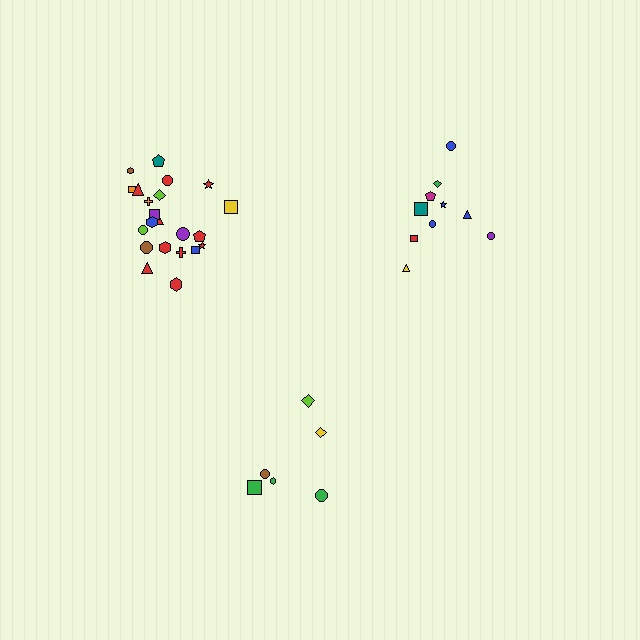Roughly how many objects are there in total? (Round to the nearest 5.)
Roughly 40 objects in total.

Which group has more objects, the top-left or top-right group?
The top-left group.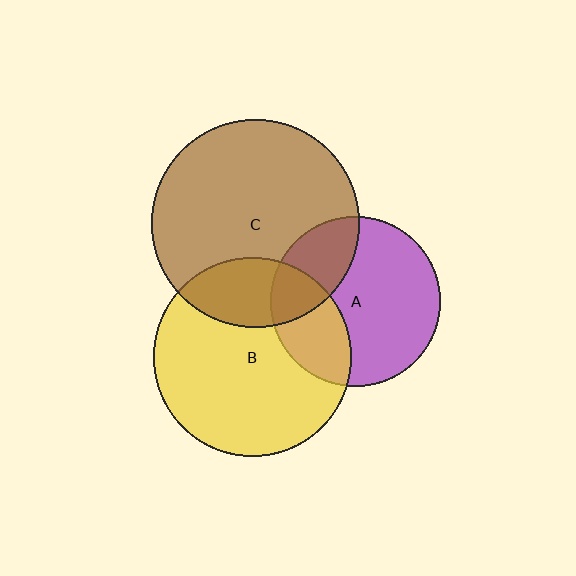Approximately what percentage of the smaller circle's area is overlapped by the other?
Approximately 30%.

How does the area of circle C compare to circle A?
Approximately 1.5 times.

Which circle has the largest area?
Circle C (brown).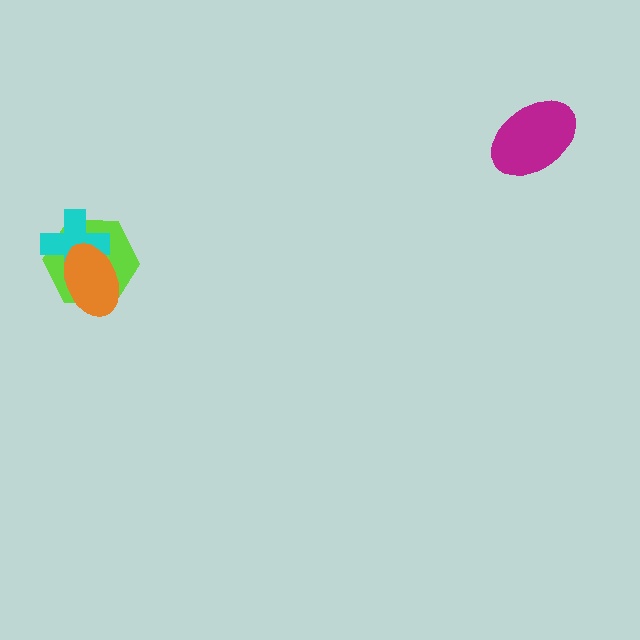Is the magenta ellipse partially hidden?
No, no other shape covers it.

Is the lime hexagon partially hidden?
Yes, it is partially covered by another shape.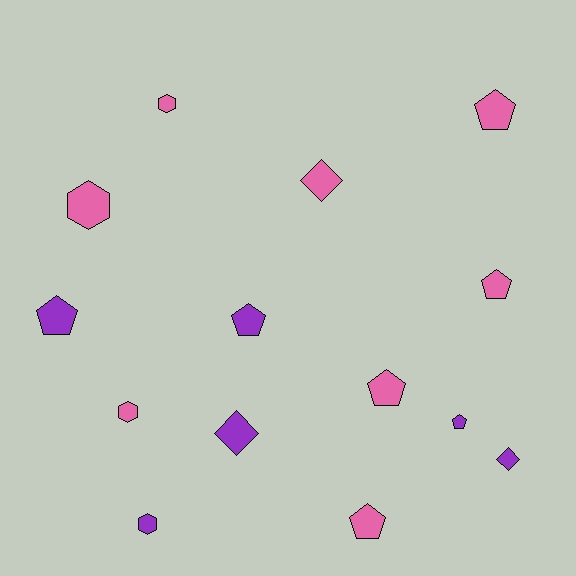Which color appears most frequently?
Pink, with 8 objects.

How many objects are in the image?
There are 14 objects.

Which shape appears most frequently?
Pentagon, with 7 objects.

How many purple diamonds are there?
There are 2 purple diamonds.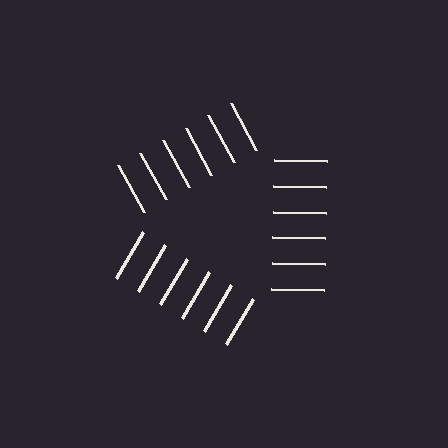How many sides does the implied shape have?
3 sides — the line-ends trace a triangle.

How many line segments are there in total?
18 — 6 along each of the 3 edges.